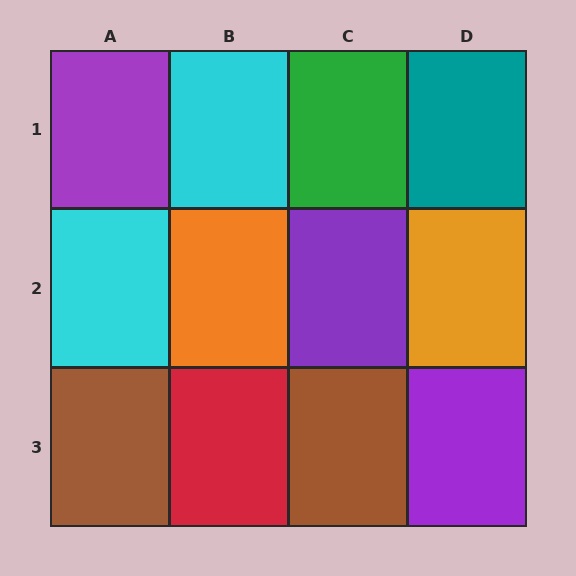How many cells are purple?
3 cells are purple.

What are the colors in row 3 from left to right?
Brown, red, brown, purple.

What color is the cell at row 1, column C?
Green.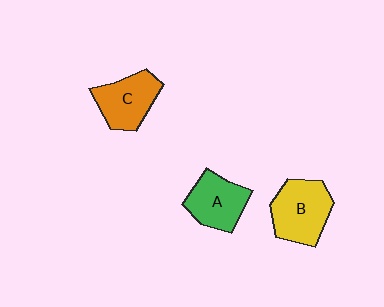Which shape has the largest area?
Shape B (yellow).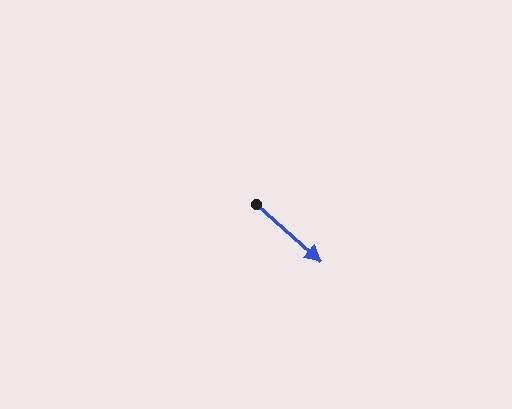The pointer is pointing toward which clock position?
Roughly 4 o'clock.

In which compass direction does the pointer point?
Southeast.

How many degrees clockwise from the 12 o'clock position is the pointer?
Approximately 131 degrees.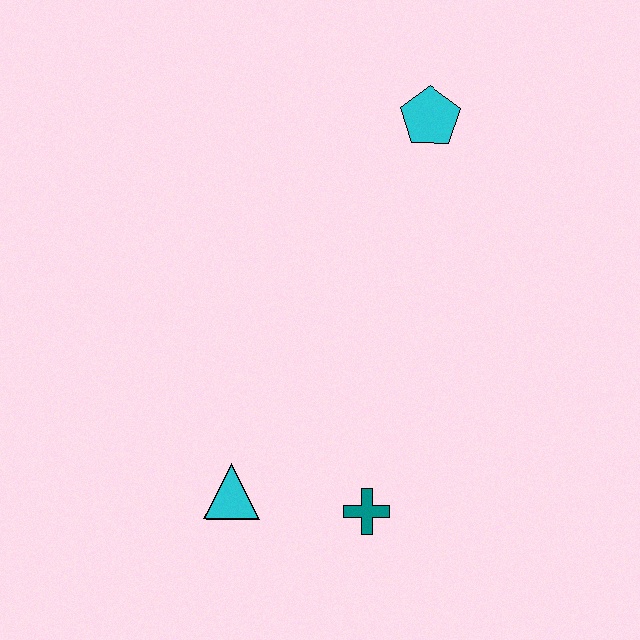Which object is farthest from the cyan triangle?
The cyan pentagon is farthest from the cyan triangle.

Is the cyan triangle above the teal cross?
Yes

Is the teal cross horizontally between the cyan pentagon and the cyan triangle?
Yes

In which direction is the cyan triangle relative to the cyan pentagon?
The cyan triangle is below the cyan pentagon.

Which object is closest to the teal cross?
The cyan triangle is closest to the teal cross.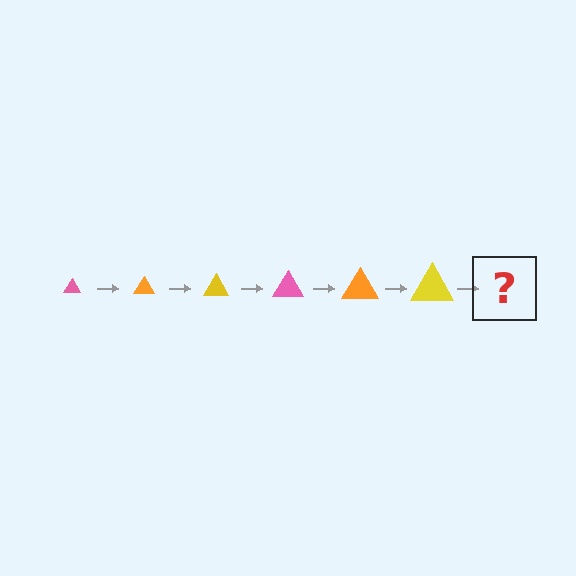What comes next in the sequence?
The next element should be a pink triangle, larger than the previous one.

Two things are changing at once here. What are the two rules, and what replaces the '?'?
The two rules are that the triangle grows larger each step and the color cycles through pink, orange, and yellow. The '?' should be a pink triangle, larger than the previous one.